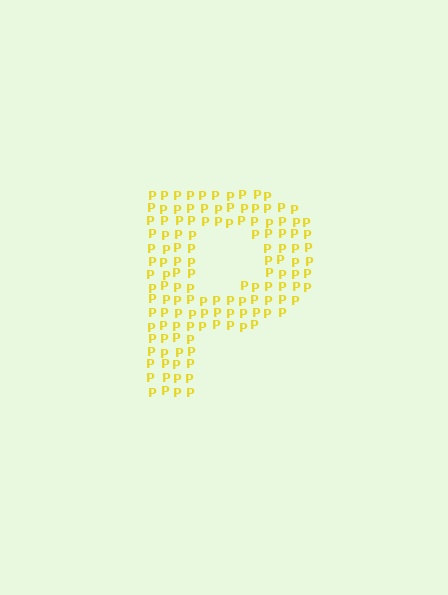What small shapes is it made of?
It is made of small letter P's.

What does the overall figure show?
The overall figure shows the letter P.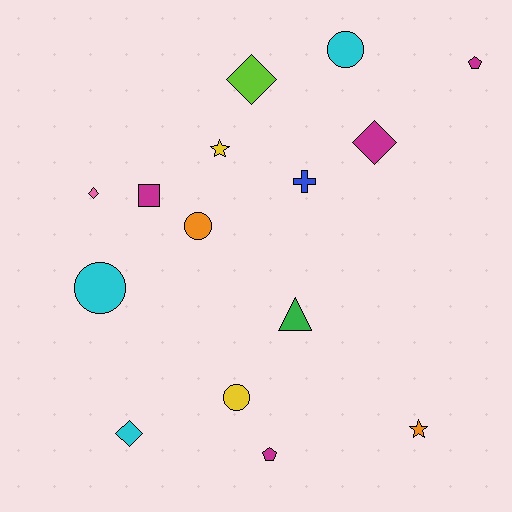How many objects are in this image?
There are 15 objects.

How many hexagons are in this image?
There are no hexagons.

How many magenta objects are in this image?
There are 4 magenta objects.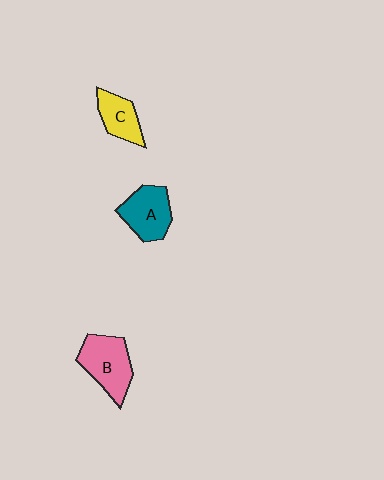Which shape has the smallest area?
Shape C (yellow).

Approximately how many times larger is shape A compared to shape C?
Approximately 1.3 times.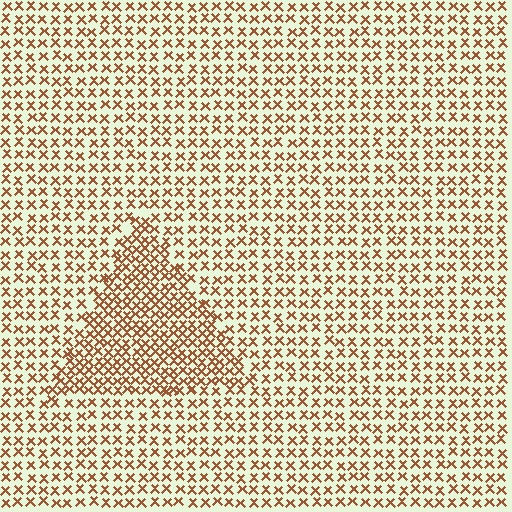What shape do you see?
I see a triangle.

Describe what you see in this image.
The image contains small brown elements arranged at two different densities. A triangle-shaped region is visible where the elements are more densely packed than the surrounding area.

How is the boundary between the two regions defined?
The boundary is defined by a change in element density (approximately 1.7x ratio). All elements are the same color, size, and shape.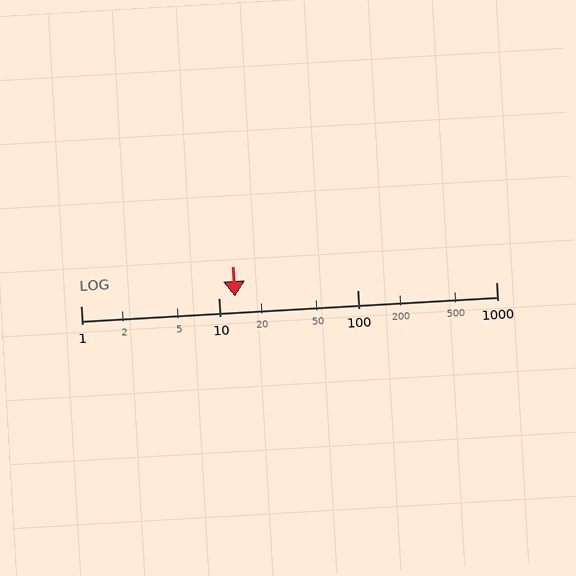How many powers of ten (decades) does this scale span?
The scale spans 3 decades, from 1 to 1000.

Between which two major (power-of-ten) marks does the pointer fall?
The pointer is between 10 and 100.